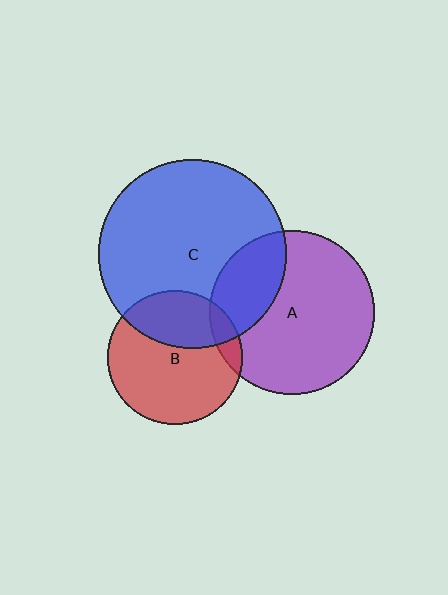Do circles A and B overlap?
Yes.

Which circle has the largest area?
Circle C (blue).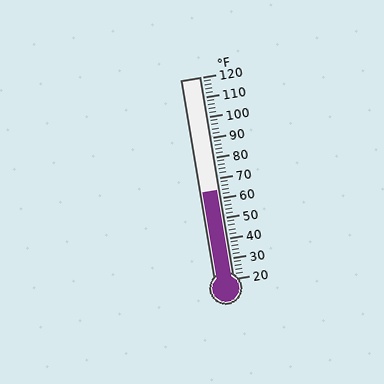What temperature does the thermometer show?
The thermometer shows approximately 64°F.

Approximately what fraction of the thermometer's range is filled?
The thermometer is filled to approximately 45% of its range.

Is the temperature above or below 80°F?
The temperature is below 80°F.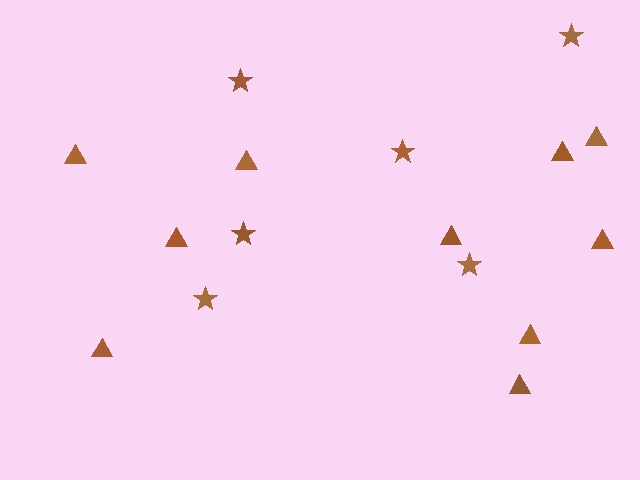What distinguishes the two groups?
There are 2 groups: one group of triangles (10) and one group of stars (6).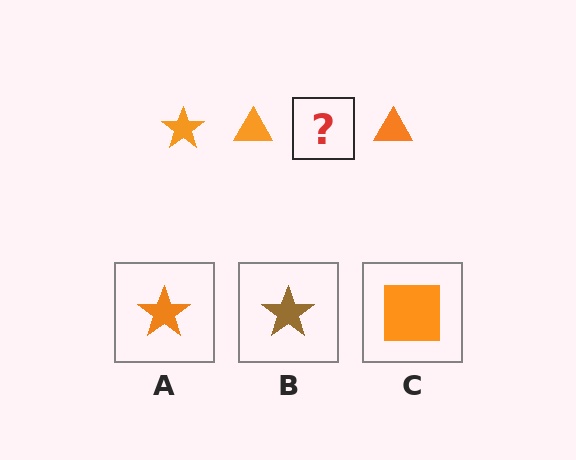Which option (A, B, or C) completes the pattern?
A.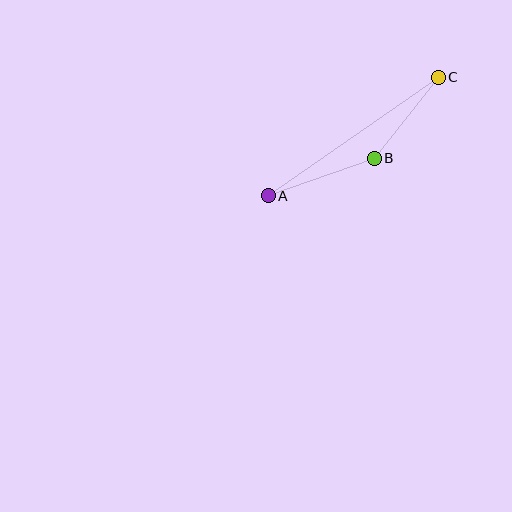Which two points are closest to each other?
Points B and C are closest to each other.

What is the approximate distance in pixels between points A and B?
The distance between A and B is approximately 112 pixels.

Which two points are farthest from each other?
Points A and C are farthest from each other.